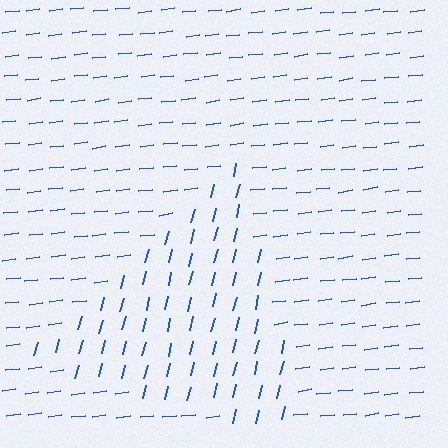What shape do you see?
I see a triangle.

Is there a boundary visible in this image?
Yes, there is a texture boundary formed by a change in line orientation.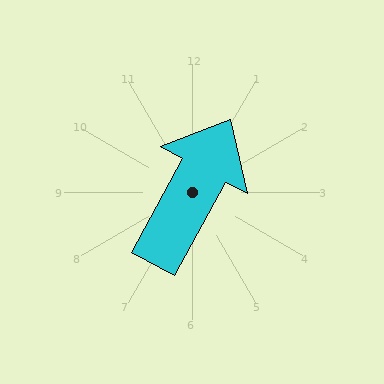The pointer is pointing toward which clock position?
Roughly 1 o'clock.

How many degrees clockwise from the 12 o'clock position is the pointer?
Approximately 28 degrees.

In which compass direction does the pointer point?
Northeast.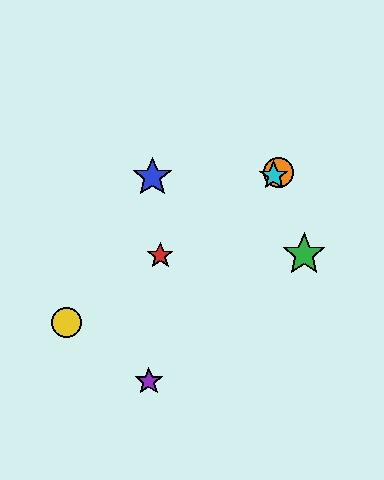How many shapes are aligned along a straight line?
4 shapes (the red star, the yellow circle, the orange circle, the cyan star) are aligned along a straight line.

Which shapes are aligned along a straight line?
The red star, the yellow circle, the orange circle, the cyan star are aligned along a straight line.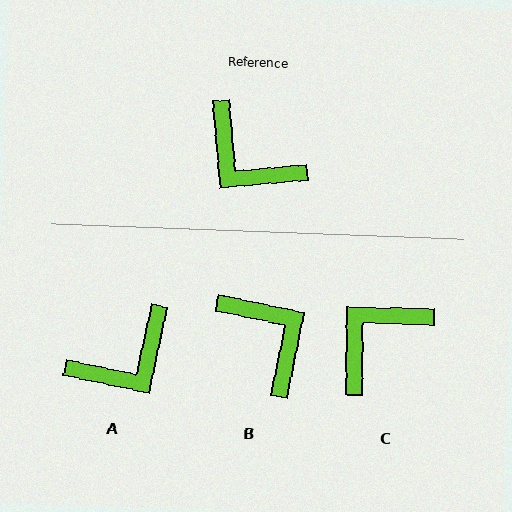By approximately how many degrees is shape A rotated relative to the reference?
Approximately 73 degrees counter-clockwise.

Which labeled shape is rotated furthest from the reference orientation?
B, about 163 degrees away.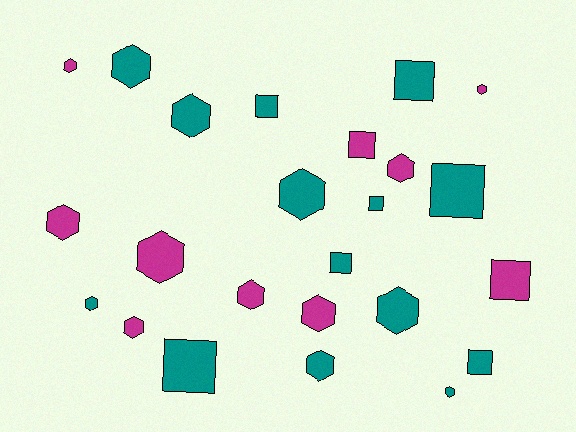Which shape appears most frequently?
Hexagon, with 15 objects.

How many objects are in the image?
There are 24 objects.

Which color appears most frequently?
Teal, with 14 objects.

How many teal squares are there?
There are 7 teal squares.